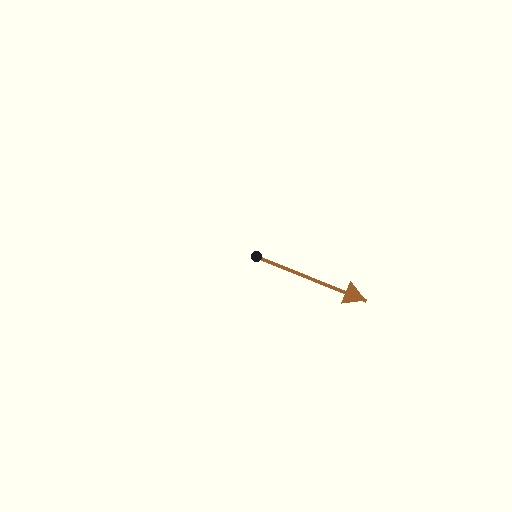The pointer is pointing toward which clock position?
Roughly 4 o'clock.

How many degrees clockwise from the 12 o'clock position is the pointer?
Approximately 112 degrees.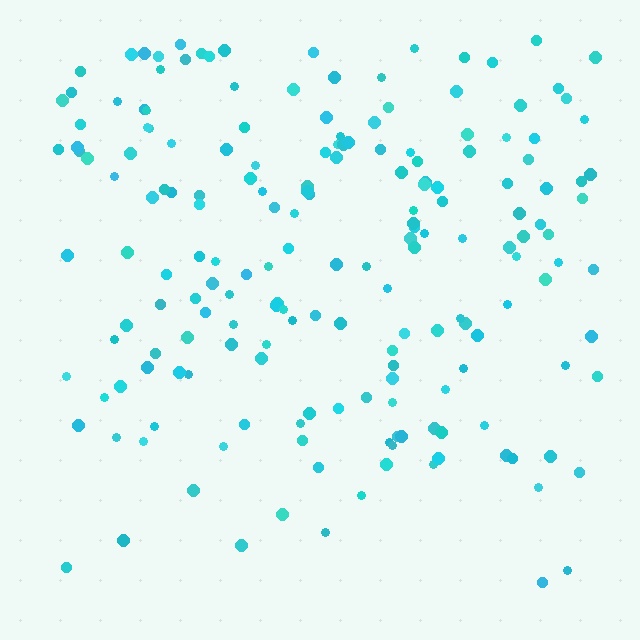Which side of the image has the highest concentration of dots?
The top.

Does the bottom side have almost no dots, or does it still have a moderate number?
Still a moderate number, just noticeably fewer than the top.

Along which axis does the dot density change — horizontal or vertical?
Vertical.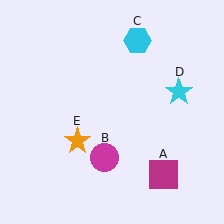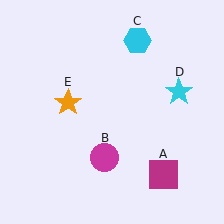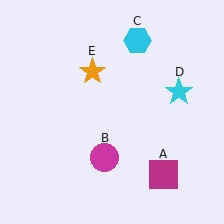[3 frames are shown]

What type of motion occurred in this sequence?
The orange star (object E) rotated clockwise around the center of the scene.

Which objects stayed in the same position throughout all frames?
Magenta square (object A) and magenta circle (object B) and cyan hexagon (object C) and cyan star (object D) remained stationary.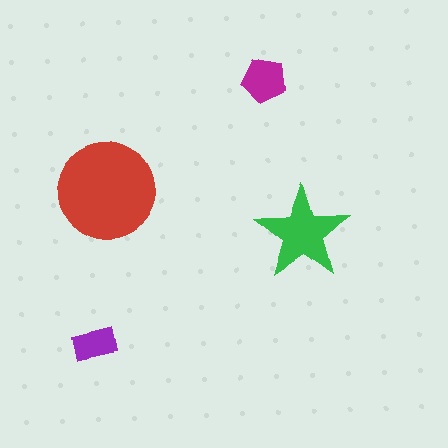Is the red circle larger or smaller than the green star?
Larger.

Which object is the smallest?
The purple rectangle.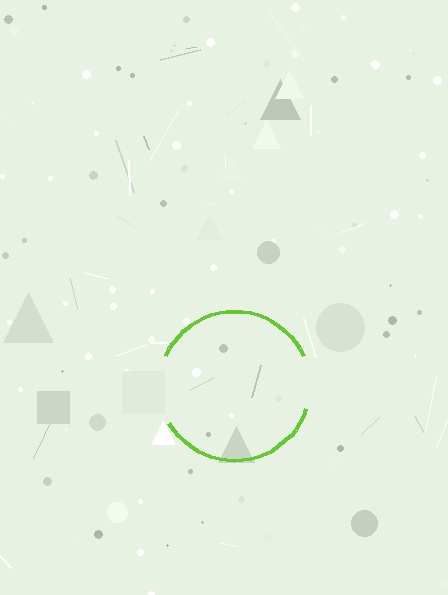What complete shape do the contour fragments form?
The contour fragments form a circle.